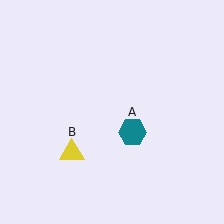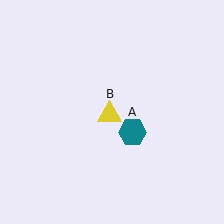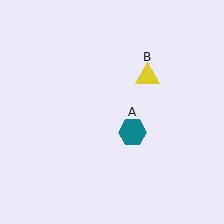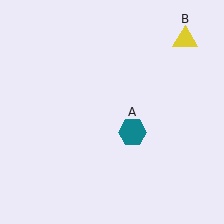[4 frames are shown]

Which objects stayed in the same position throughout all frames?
Teal hexagon (object A) remained stationary.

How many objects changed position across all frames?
1 object changed position: yellow triangle (object B).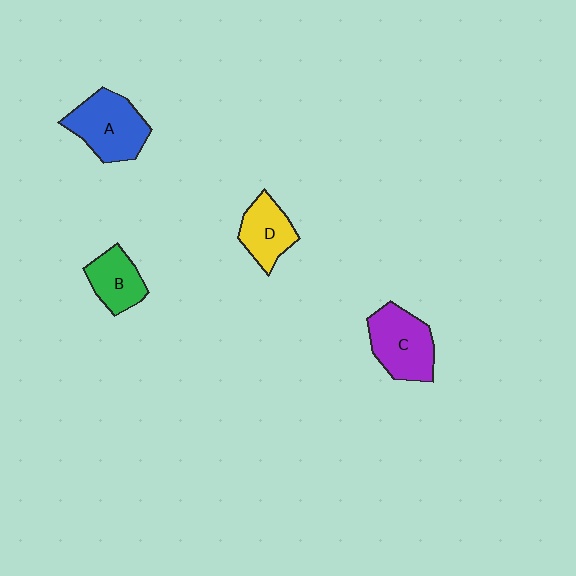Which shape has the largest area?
Shape A (blue).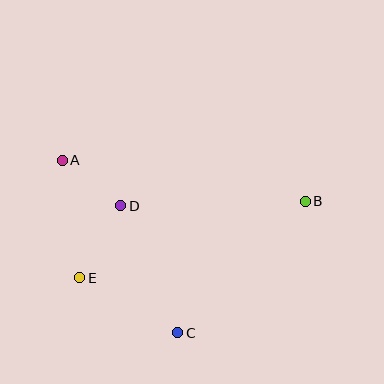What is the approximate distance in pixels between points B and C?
The distance between B and C is approximately 183 pixels.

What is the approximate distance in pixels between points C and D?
The distance between C and D is approximately 140 pixels.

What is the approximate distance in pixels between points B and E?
The distance between B and E is approximately 238 pixels.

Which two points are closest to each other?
Points A and D are closest to each other.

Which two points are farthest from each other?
Points A and B are farthest from each other.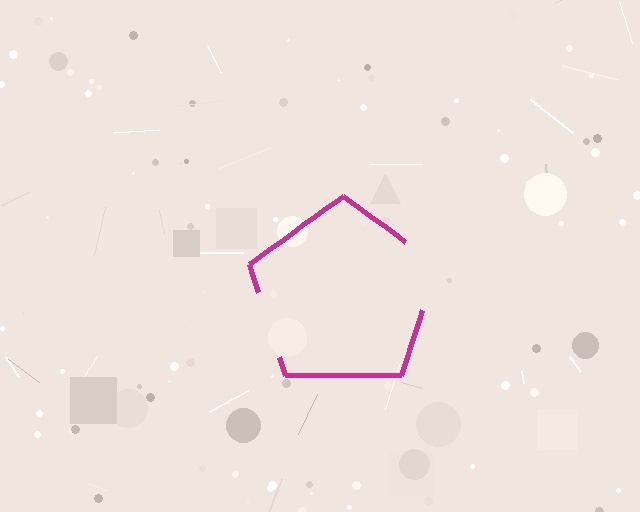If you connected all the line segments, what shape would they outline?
They would outline a pentagon.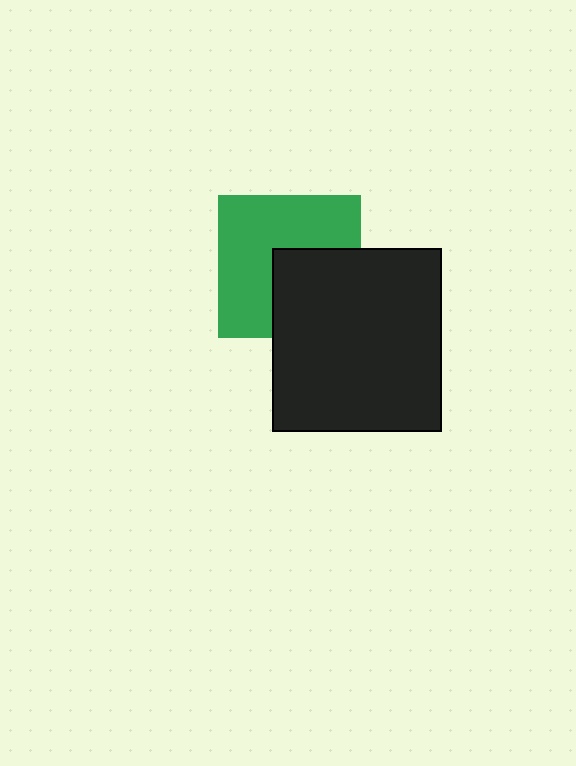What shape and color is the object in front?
The object in front is a black rectangle.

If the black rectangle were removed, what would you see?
You would see the complete green square.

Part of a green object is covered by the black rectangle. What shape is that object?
It is a square.